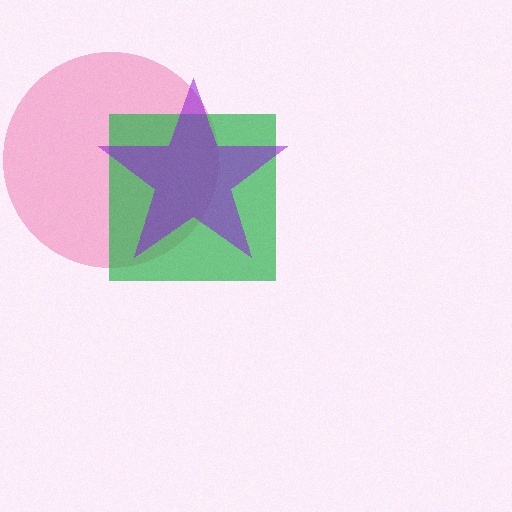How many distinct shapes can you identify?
There are 3 distinct shapes: a pink circle, a green square, a purple star.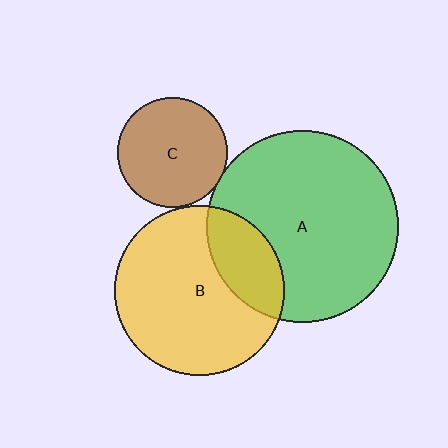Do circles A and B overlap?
Yes.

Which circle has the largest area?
Circle A (green).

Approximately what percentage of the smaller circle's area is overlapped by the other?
Approximately 25%.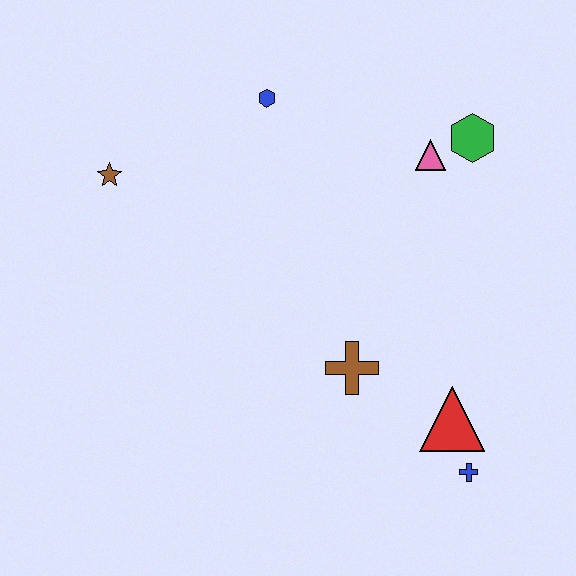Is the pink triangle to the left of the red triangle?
Yes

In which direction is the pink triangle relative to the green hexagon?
The pink triangle is to the left of the green hexagon.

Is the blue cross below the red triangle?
Yes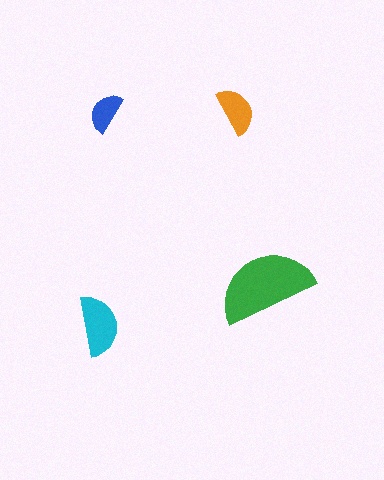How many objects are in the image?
There are 4 objects in the image.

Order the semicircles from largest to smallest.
the green one, the cyan one, the orange one, the blue one.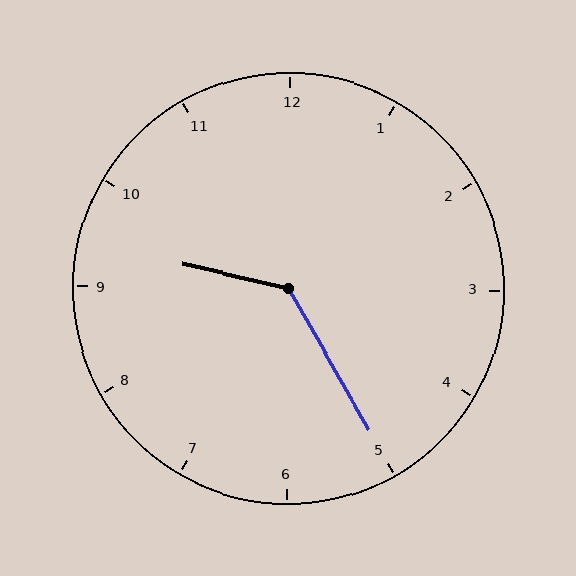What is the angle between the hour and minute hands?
Approximately 132 degrees.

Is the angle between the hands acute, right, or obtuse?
It is obtuse.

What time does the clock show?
9:25.